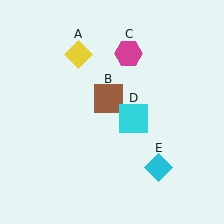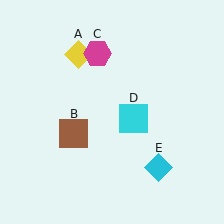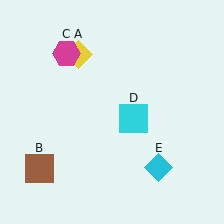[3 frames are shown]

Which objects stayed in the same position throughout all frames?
Yellow diamond (object A) and cyan square (object D) and cyan diamond (object E) remained stationary.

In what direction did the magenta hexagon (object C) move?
The magenta hexagon (object C) moved left.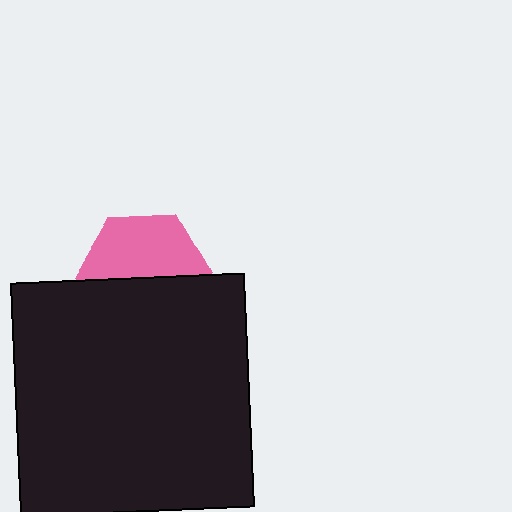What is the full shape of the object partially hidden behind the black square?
The partially hidden object is a pink hexagon.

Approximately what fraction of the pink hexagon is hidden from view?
Roughly 49% of the pink hexagon is hidden behind the black square.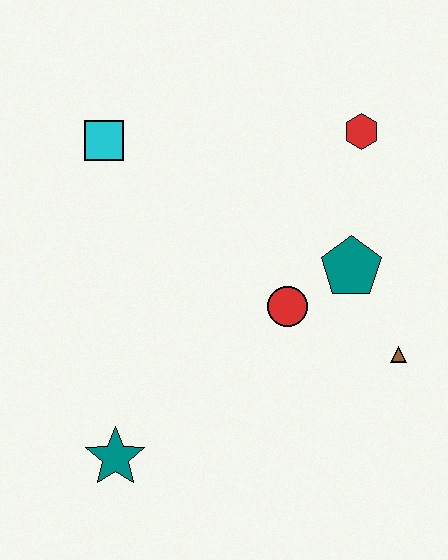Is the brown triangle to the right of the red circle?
Yes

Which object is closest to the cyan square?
The red circle is closest to the cyan square.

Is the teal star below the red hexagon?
Yes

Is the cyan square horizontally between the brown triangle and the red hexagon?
No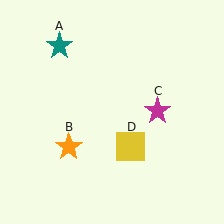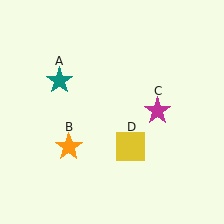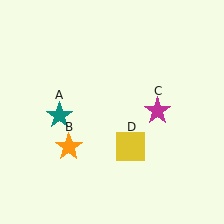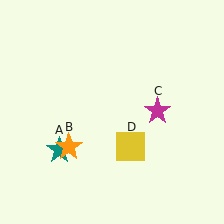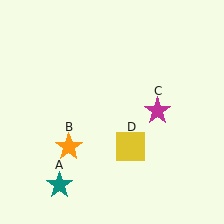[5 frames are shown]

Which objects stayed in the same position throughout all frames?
Orange star (object B) and magenta star (object C) and yellow square (object D) remained stationary.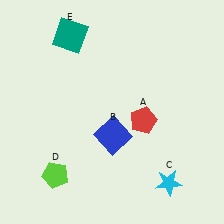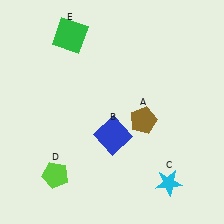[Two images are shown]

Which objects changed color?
A changed from red to brown. E changed from teal to green.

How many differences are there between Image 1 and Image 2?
There are 2 differences between the two images.